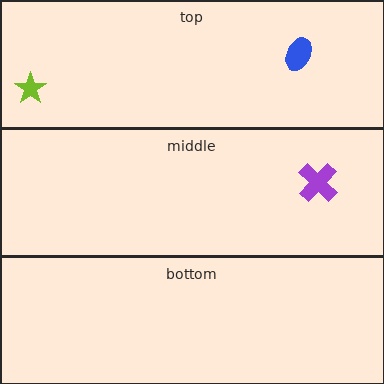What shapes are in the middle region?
The purple cross.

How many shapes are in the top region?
2.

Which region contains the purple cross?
The middle region.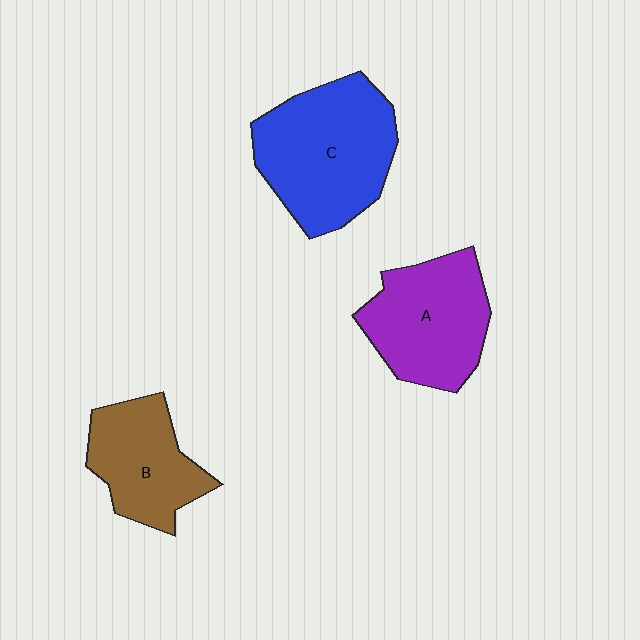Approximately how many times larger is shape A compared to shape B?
Approximately 1.2 times.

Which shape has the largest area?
Shape C (blue).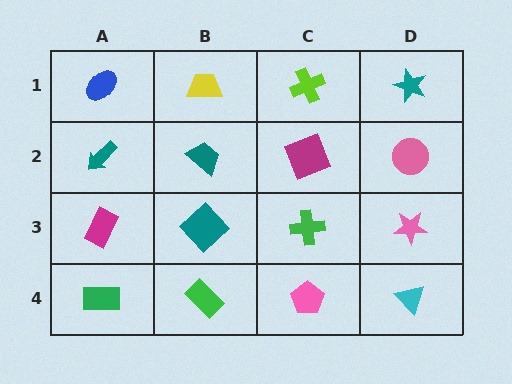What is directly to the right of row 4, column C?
A cyan triangle.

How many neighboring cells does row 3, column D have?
3.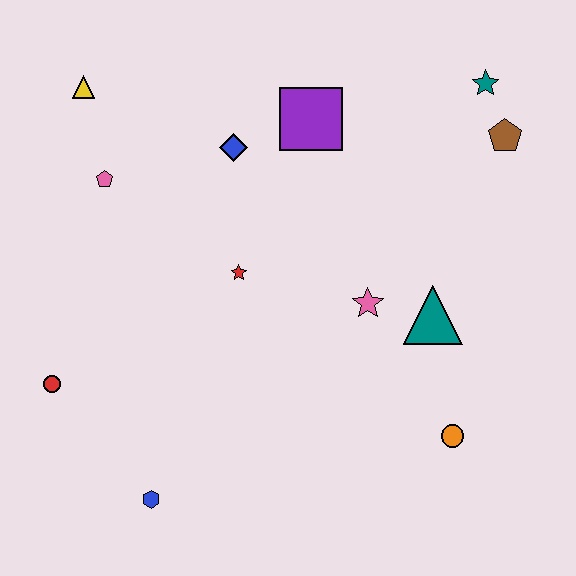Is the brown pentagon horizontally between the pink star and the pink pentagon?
No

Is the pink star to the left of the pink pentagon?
No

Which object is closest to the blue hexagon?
The red circle is closest to the blue hexagon.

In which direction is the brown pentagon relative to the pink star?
The brown pentagon is above the pink star.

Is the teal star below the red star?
No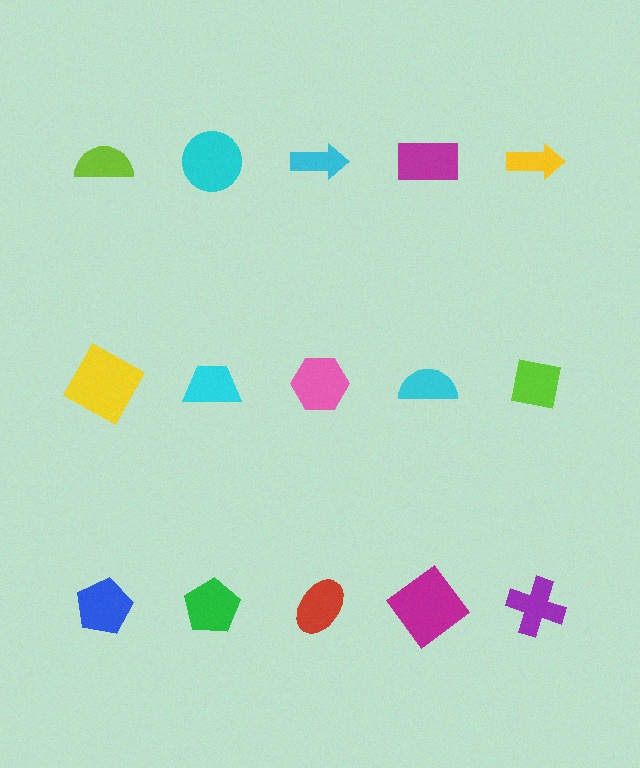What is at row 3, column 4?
A magenta diamond.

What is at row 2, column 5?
A lime square.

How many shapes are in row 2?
5 shapes.